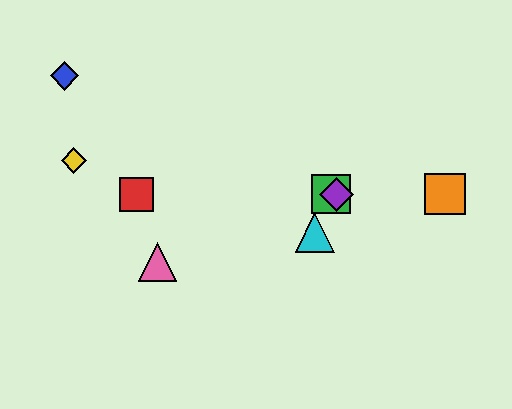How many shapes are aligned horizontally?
4 shapes (the red square, the green square, the purple diamond, the orange square) are aligned horizontally.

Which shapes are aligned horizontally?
The red square, the green square, the purple diamond, the orange square are aligned horizontally.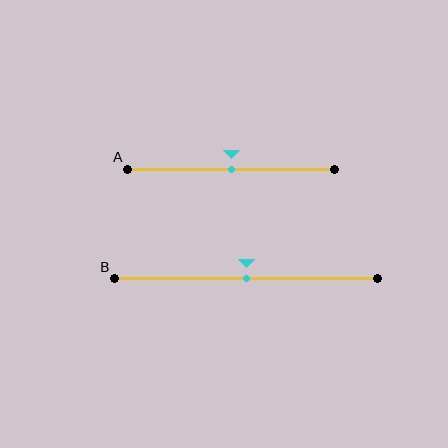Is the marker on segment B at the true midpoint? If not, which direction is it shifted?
Yes, the marker on segment B is at the true midpoint.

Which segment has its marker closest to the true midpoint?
Segment A has its marker closest to the true midpoint.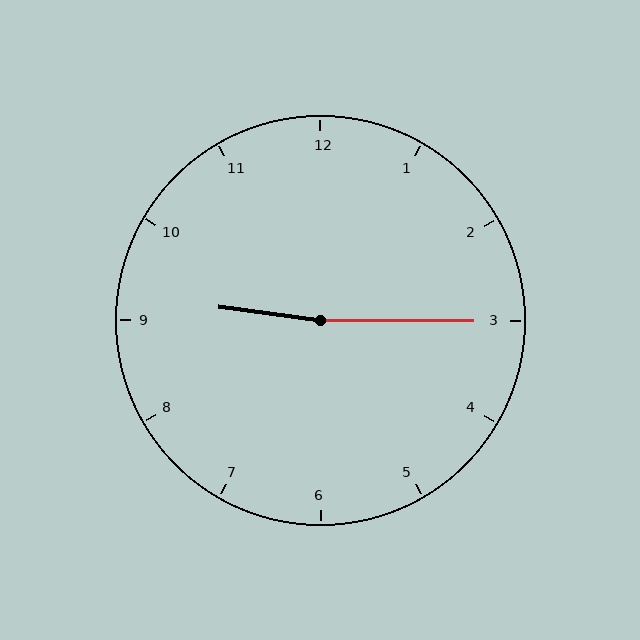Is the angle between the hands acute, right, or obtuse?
It is obtuse.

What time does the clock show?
9:15.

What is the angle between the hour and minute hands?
Approximately 172 degrees.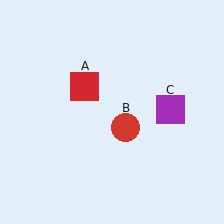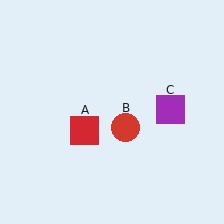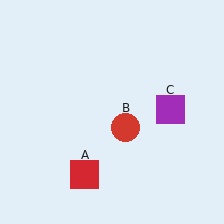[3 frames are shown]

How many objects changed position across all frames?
1 object changed position: red square (object A).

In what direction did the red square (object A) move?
The red square (object A) moved down.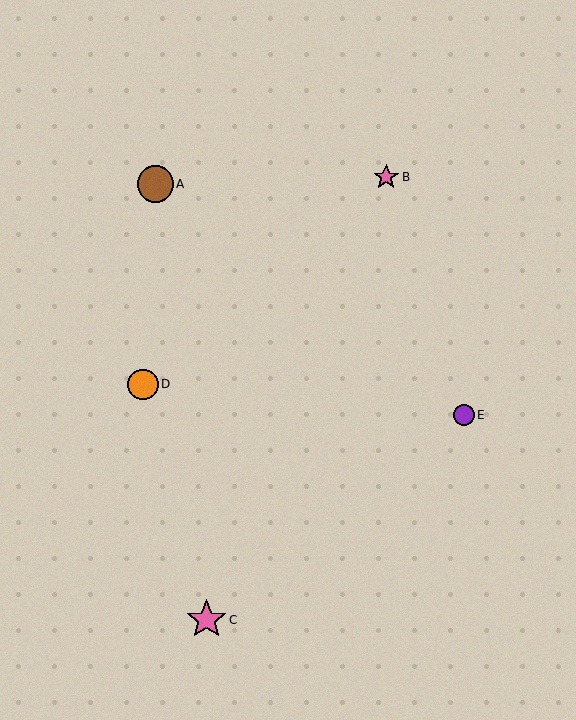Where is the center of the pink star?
The center of the pink star is at (386, 177).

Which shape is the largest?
The pink star (labeled C) is the largest.